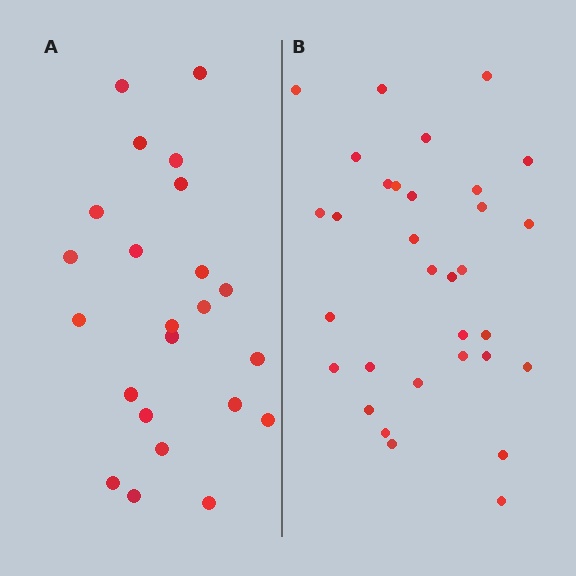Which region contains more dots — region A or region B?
Region B (the right region) has more dots.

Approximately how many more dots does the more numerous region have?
Region B has roughly 8 or so more dots than region A.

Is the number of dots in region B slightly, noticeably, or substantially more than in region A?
Region B has noticeably more, but not dramatically so. The ratio is roughly 1.4 to 1.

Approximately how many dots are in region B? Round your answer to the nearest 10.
About 30 dots. (The exact count is 32, which rounds to 30.)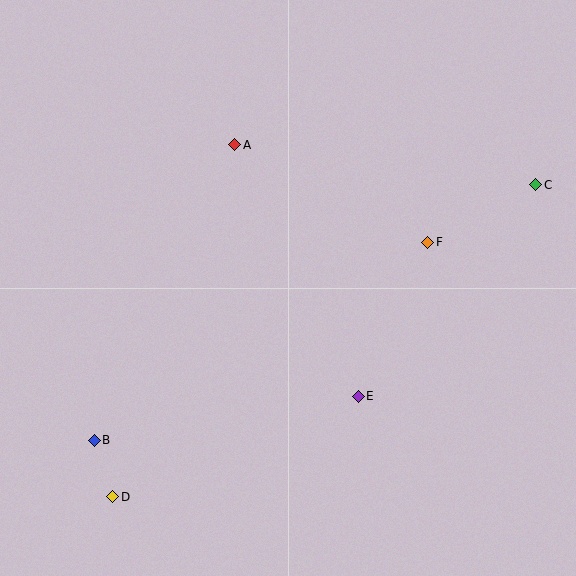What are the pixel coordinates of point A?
Point A is at (235, 145).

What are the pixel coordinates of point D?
Point D is at (113, 497).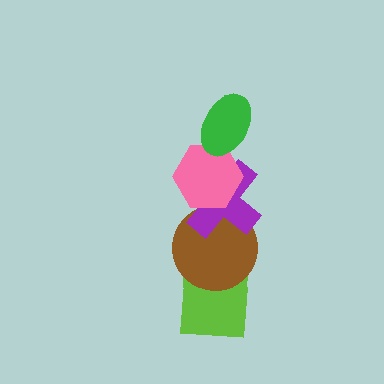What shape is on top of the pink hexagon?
The green ellipse is on top of the pink hexagon.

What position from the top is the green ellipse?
The green ellipse is 1st from the top.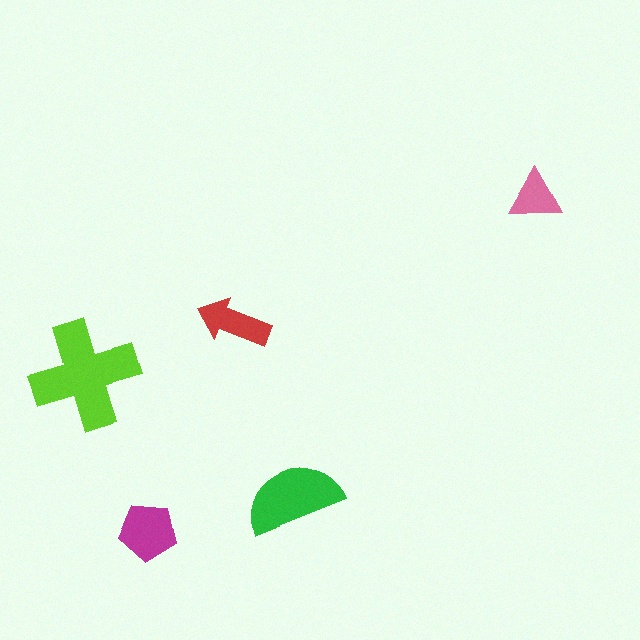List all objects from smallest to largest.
The pink triangle, the red arrow, the magenta pentagon, the green semicircle, the lime cross.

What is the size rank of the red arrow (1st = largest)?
4th.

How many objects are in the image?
There are 5 objects in the image.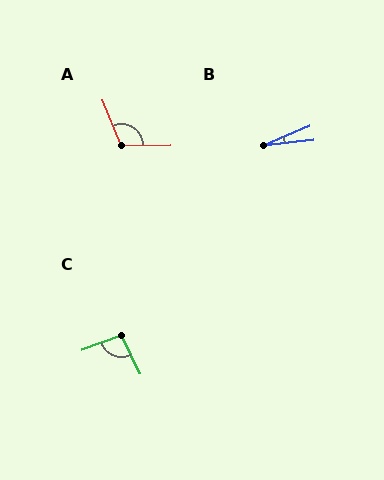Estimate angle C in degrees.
Approximately 95 degrees.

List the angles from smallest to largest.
B (17°), C (95°), A (111°).